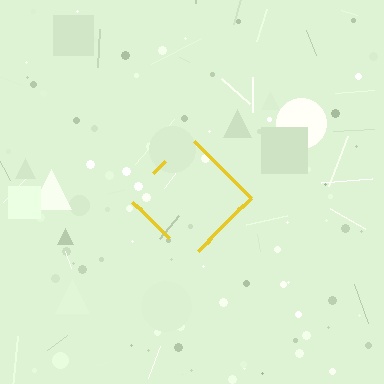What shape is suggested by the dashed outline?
The dashed outline suggests a diamond.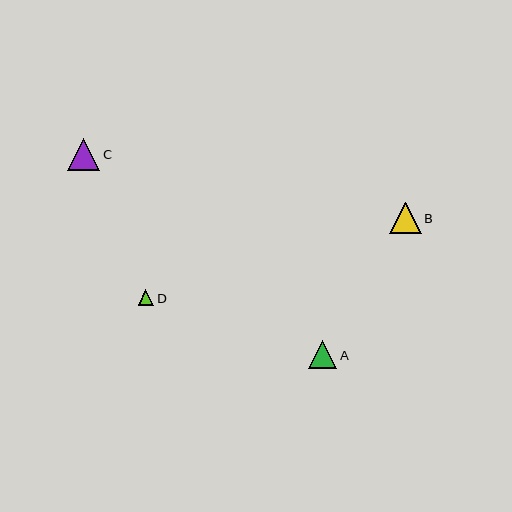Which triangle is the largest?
Triangle C is the largest with a size of approximately 32 pixels.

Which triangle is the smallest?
Triangle D is the smallest with a size of approximately 16 pixels.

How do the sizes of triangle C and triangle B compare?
Triangle C and triangle B are approximately the same size.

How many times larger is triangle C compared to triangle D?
Triangle C is approximately 2.1 times the size of triangle D.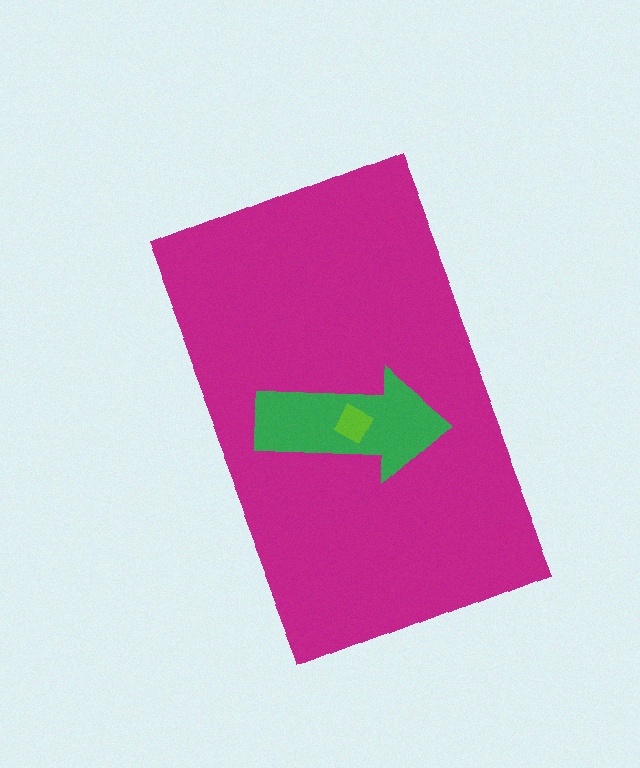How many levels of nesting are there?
3.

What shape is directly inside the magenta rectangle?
The green arrow.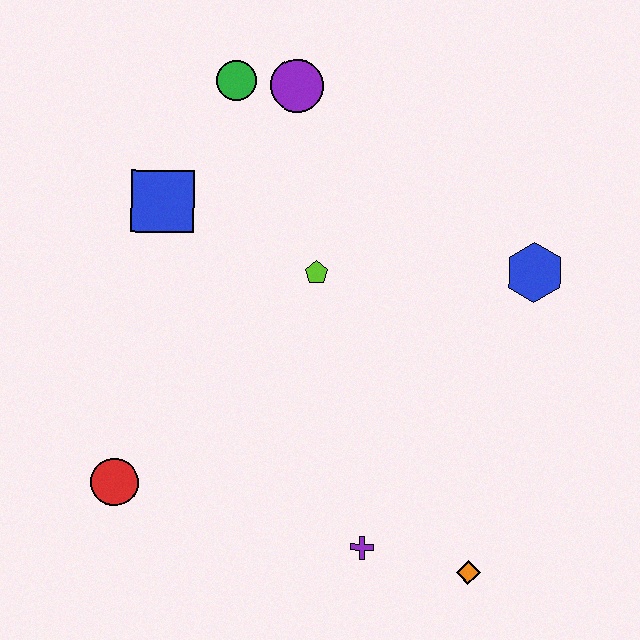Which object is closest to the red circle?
The purple cross is closest to the red circle.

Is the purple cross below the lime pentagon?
Yes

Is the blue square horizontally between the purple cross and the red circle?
Yes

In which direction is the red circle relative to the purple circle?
The red circle is below the purple circle.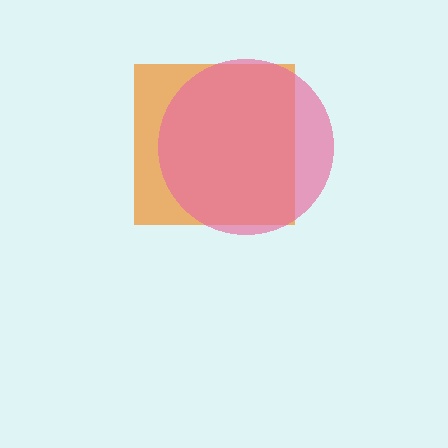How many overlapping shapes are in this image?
There are 2 overlapping shapes in the image.